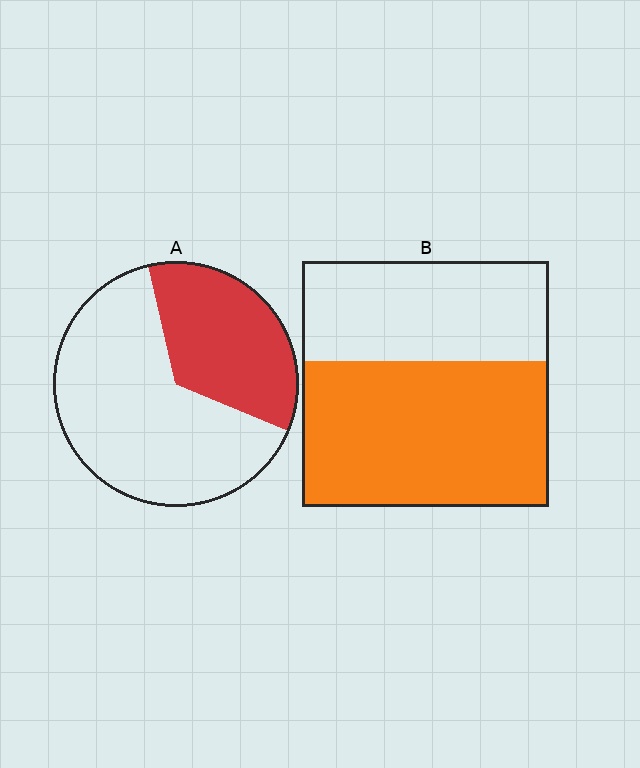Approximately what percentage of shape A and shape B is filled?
A is approximately 35% and B is approximately 60%.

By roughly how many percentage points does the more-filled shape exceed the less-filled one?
By roughly 25 percentage points (B over A).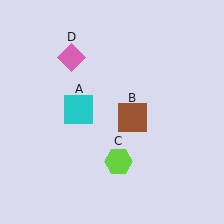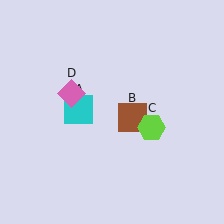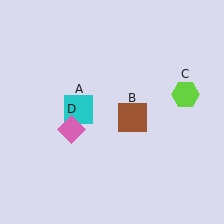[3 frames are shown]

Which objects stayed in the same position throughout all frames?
Cyan square (object A) and brown square (object B) remained stationary.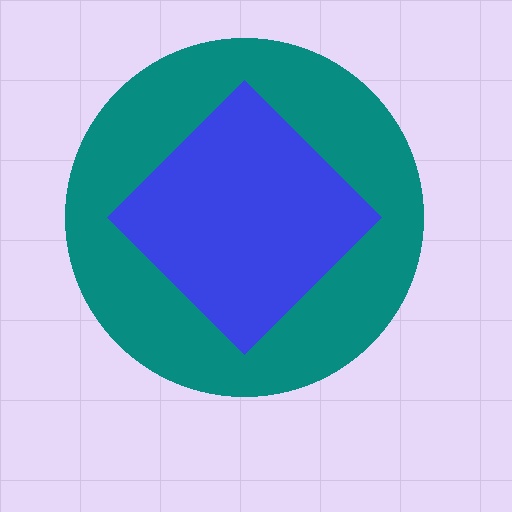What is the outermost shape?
The teal circle.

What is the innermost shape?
The blue diamond.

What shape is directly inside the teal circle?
The blue diamond.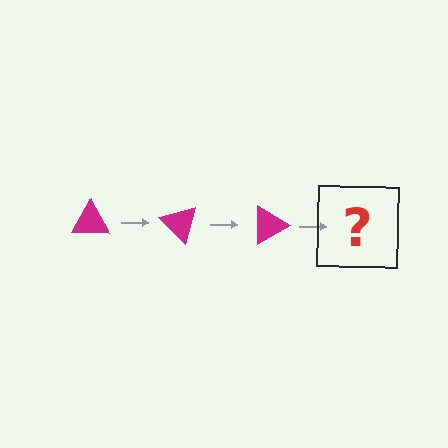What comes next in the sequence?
The next element should be a magenta triangle rotated 135 degrees.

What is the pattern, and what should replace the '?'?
The pattern is that the triangle rotates 45 degrees each step. The '?' should be a magenta triangle rotated 135 degrees.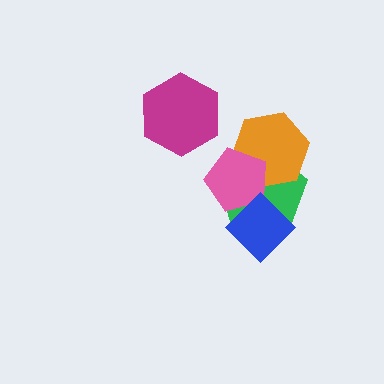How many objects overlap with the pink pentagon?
3 objects overlap with the pink pentagon.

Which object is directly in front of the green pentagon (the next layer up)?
The orange hexagon is directly in front of the green pentagon.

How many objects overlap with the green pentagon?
3 objects overlap with the green pentagon.